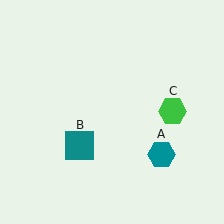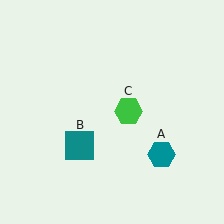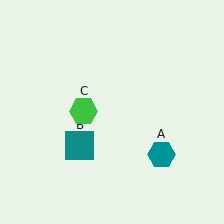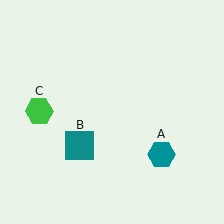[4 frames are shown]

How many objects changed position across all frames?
1 object changed position: green hexagon (object C).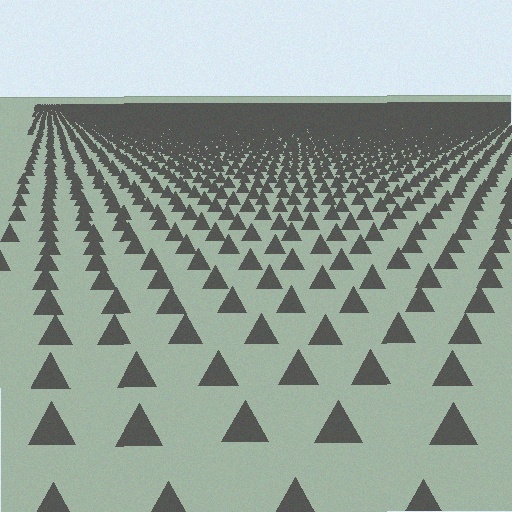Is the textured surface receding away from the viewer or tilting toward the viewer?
The surface is receding away from the viewer. Texture elements get smaller and denser toward the top.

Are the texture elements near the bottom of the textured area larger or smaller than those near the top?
Larger. Near the bottom, elements are closer to the viewer and appear at a bigger on-screen size.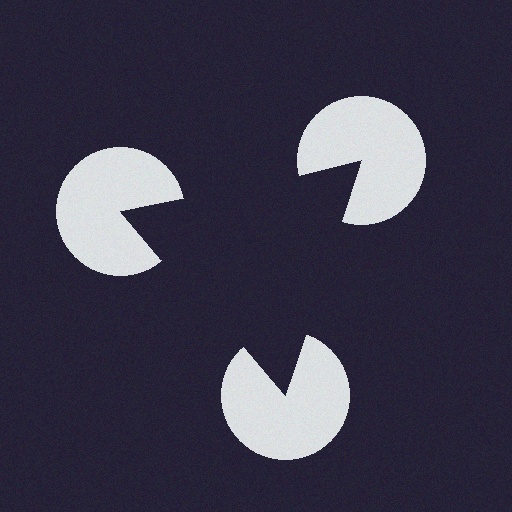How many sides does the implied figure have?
3 sides.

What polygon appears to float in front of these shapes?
An illusory triangle — its edges are inferred from the aligned wedge cuts in the pac-man discs, not physically drawn.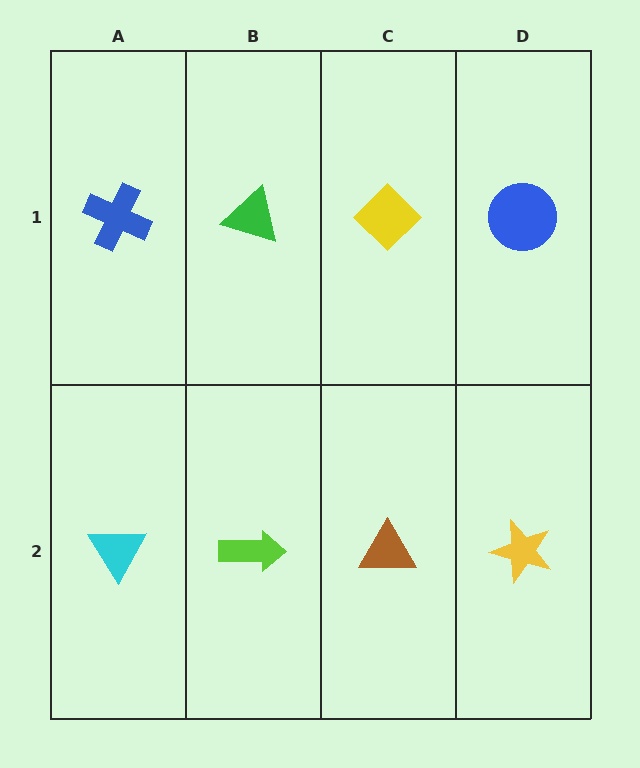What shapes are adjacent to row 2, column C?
A yellow diamond (row 1, column C), a lime arrow (row 2, column B), a yellow star (row 2, column D).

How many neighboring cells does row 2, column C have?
3.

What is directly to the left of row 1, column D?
A yellow diamond.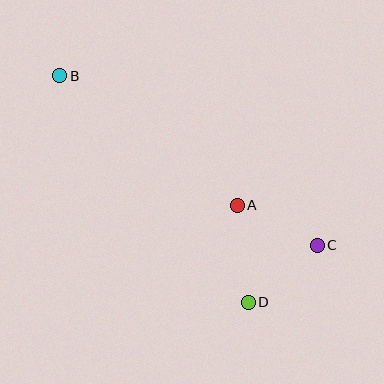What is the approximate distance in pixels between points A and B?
The distance between A and B is approximately 220 pixels.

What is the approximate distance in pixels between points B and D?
The distance between B and D is approximately 295 pixels.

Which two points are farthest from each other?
Points B and C are farthest from each other.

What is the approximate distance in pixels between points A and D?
The distance between A and D is approximately 98 pixels.